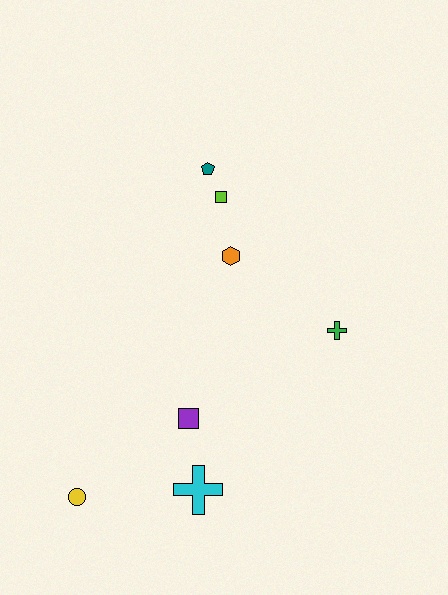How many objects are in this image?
There are 7 objects.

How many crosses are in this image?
There are 2 crosses.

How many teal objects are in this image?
There is 1 teal object.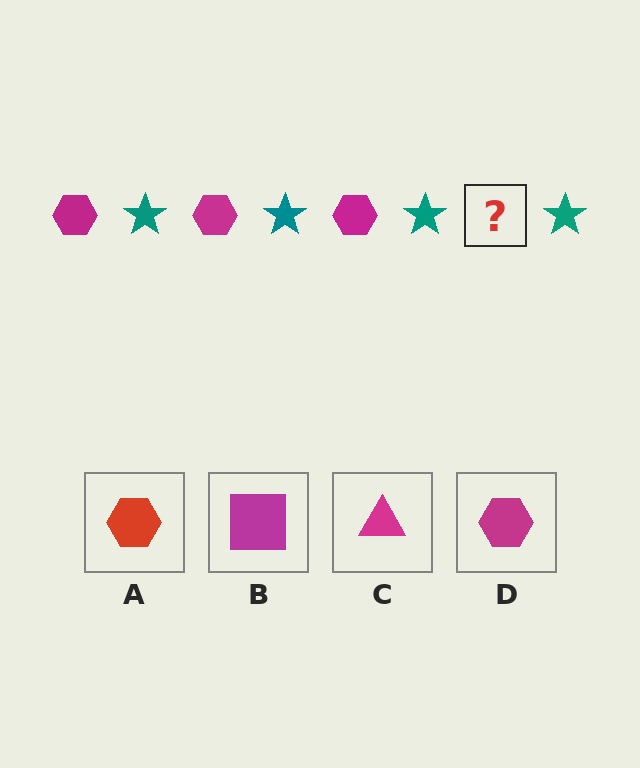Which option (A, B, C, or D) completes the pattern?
D.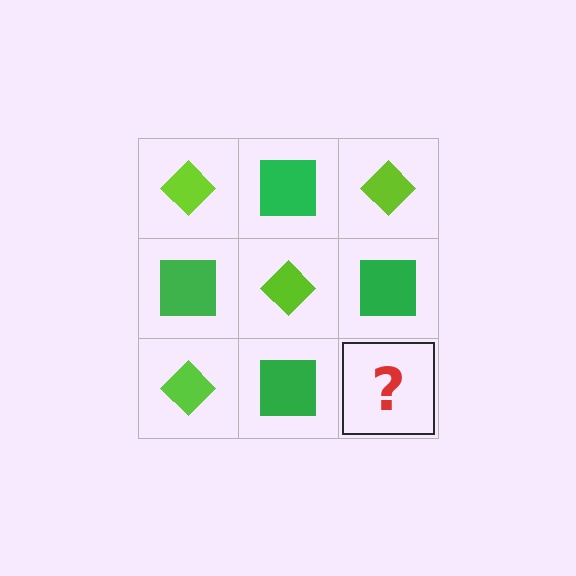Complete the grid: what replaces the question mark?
The question mark should be replaced with a lime diamond.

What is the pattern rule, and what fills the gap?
The rule is that it alternates lime diamond and green square in a checkerboard pattern. The gap should be filled with a lime diamond.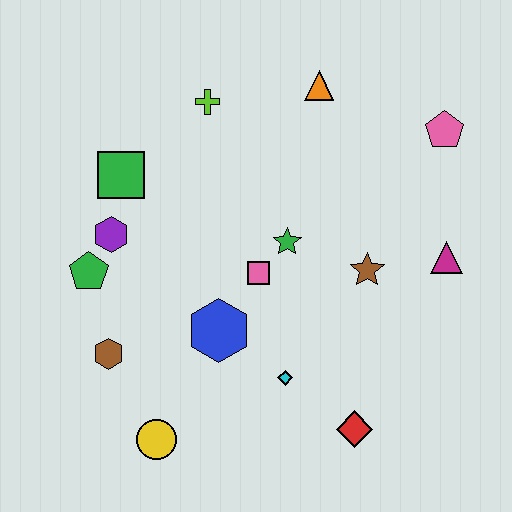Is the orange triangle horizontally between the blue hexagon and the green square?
No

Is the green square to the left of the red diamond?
Yes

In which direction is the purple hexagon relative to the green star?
The purple hexagon is to the left of the green star.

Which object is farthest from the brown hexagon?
The pink pentagon is farthest from the brown hexagon.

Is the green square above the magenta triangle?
Yes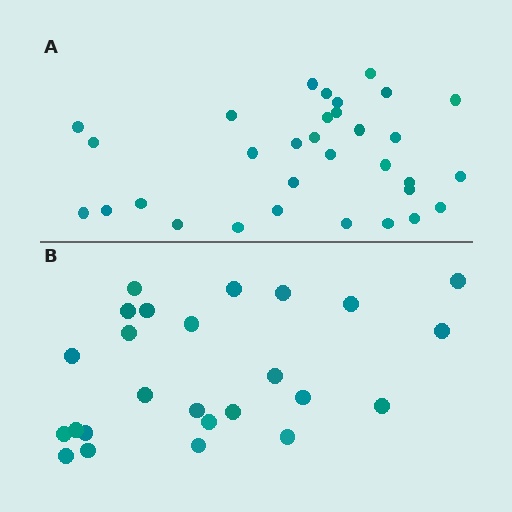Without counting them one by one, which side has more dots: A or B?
Region A (the top region) has more dots.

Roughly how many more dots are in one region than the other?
Region A has roughly 8 or so more dots than region B.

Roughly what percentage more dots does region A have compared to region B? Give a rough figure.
About 30% more.